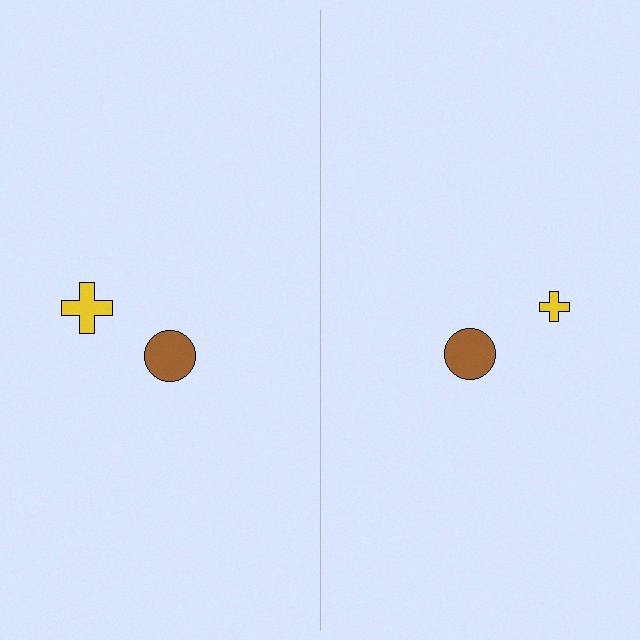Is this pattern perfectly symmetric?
No, the pattern is not perfectly symmetric. The yellow cross on the right side has a different size than its mirror counterpart.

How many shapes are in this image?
There are 4 shapes in this image.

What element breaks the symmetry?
The yellow cross on the right side has a different size than its mirror counterpart.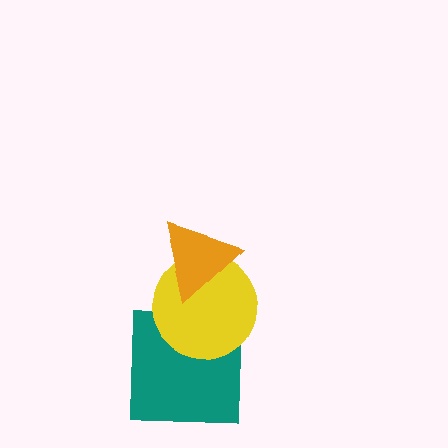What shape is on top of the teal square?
The yellow circle is on top of the teal square.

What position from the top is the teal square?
The teal square is 3rd from the top.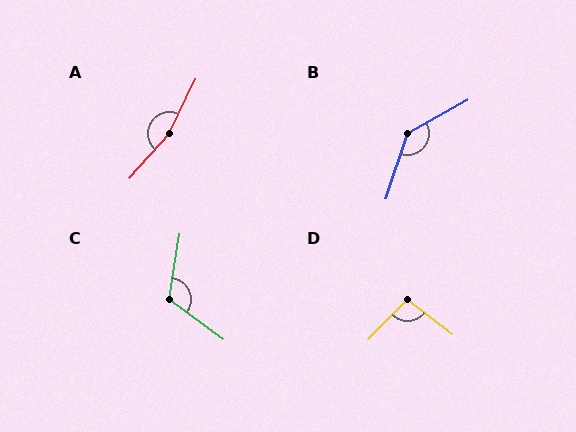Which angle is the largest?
A, at approximately 164 degrees.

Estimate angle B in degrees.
Approximately 138 degrees.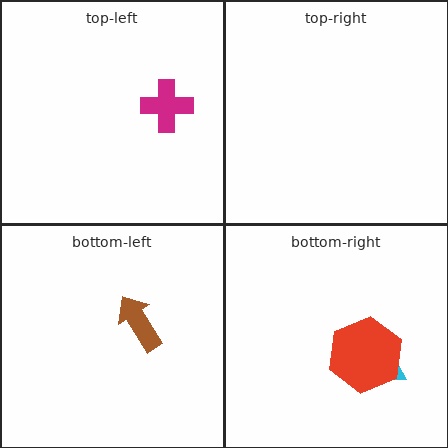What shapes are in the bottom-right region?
The cyan triangle, the red hexagon.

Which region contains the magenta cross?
The top-left region.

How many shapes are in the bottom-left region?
1.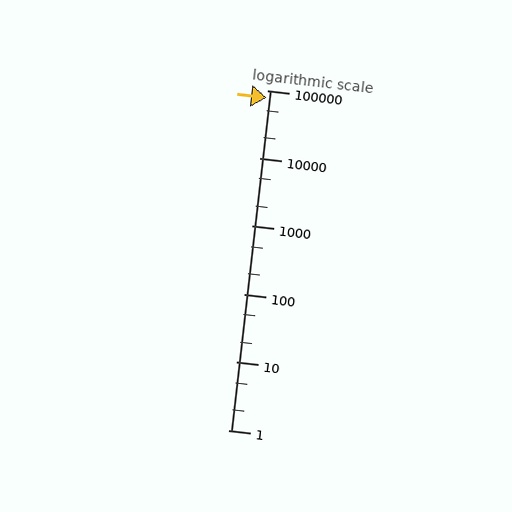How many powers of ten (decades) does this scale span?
The scale spans 5 decades, from 1 to 100000.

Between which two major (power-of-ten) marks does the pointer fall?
The pointer is between 10000 and 100000.